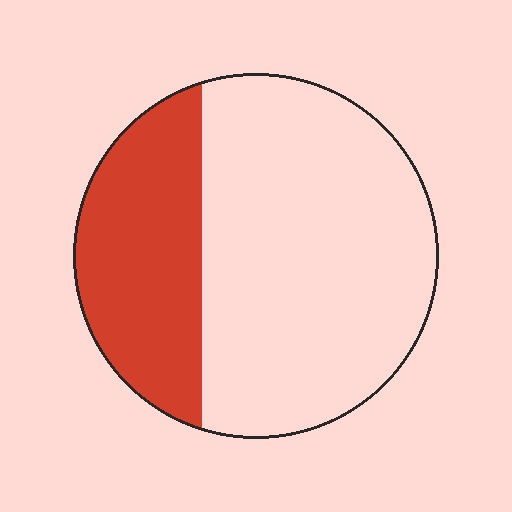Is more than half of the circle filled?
No.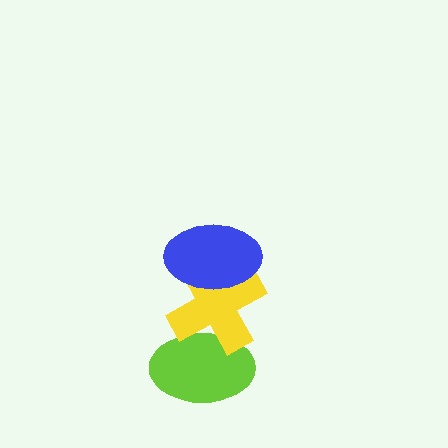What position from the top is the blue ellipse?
The blue ellipse is 1st from the top.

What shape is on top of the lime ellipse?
The yellow cross is on top of the lime ellipse.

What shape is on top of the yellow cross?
The blue ellipse is on top of the yellow cross.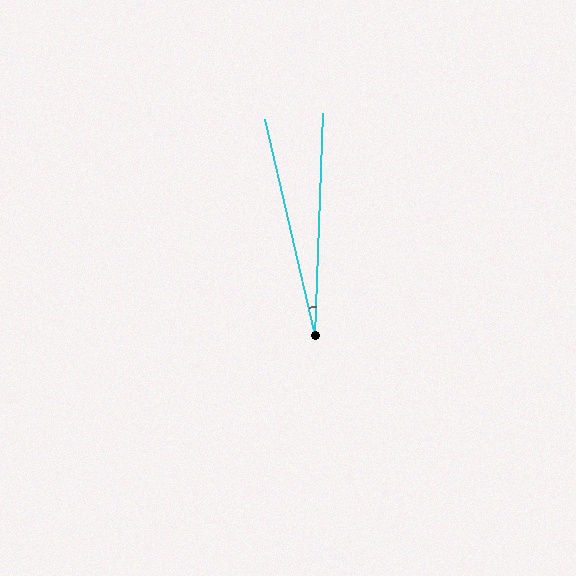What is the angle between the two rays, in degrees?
Approximately 15 degrees.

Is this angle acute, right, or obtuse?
It is acute.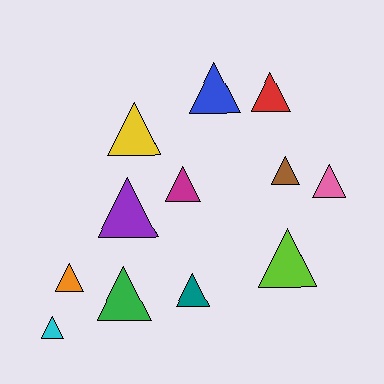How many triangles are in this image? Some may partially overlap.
There are 12 triangles.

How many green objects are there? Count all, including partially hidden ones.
There is 1 green object.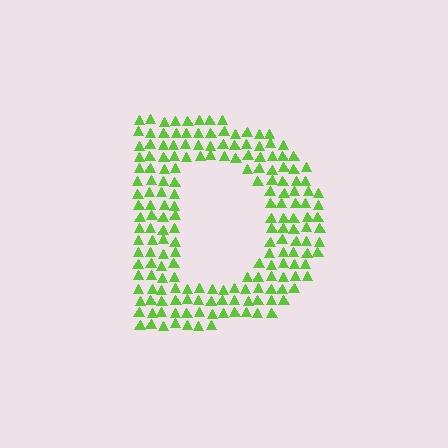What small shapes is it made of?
It is made of small triangles.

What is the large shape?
The large shape is the letter D.